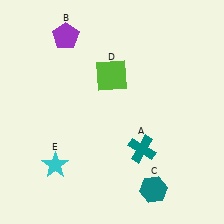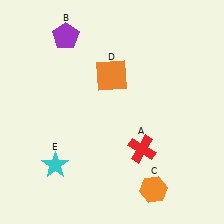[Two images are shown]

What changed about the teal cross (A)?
In Image 1, A is teal. In Image 2, it changed to red.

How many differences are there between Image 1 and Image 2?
There are 3 differences between the two images.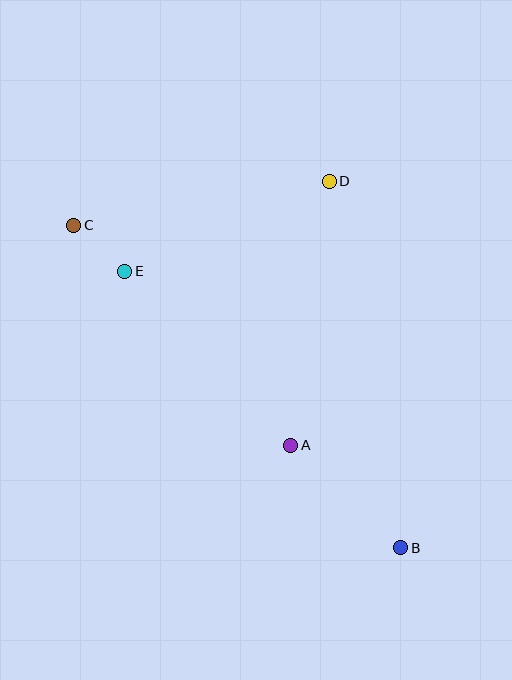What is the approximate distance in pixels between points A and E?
The distance between A and E is approximately 240 pixels.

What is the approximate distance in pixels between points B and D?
The distance between B and D is approximately 373 pixels.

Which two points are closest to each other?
Points C and E are closest to each other.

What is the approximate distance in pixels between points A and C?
The distance between A and C is approximately 309 pixels.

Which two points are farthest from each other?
Points B and C are farthest from each other.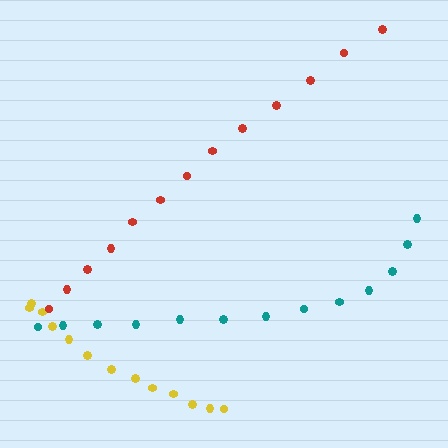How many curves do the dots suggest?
There are 3 distinct paths.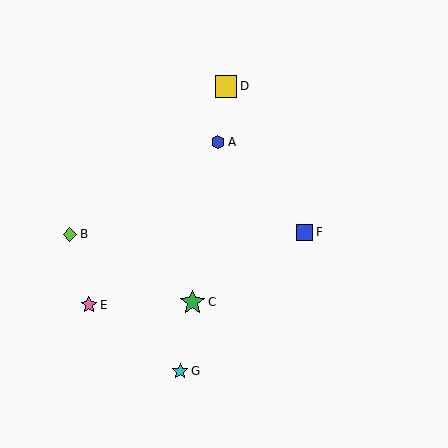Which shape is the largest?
The green star (labeled C) is the largest.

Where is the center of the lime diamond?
The center of the lime diamond is at (70, 234).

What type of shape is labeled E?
Shape E is a pink star.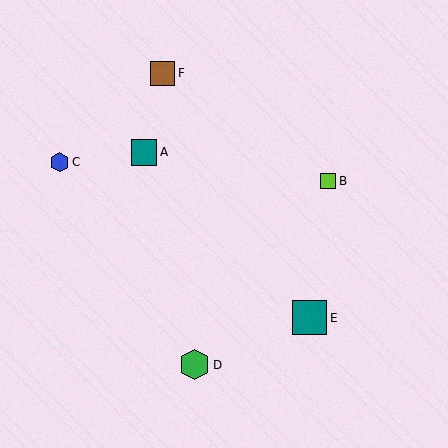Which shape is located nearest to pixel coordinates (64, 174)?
The blue hexagon (labeled C) at (59, 162) is nearest to that location.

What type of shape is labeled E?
Shape E is a teal square.